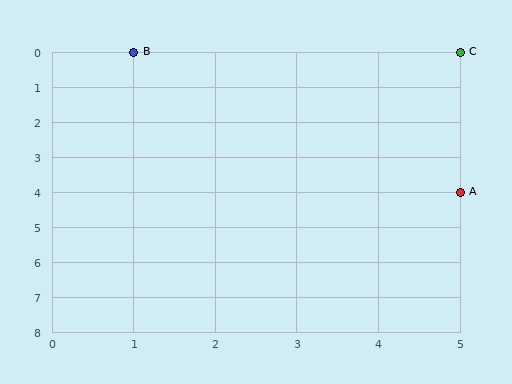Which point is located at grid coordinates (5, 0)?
Point C is at (5, 0).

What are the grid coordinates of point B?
Point B is at grid coordinates (1, 0).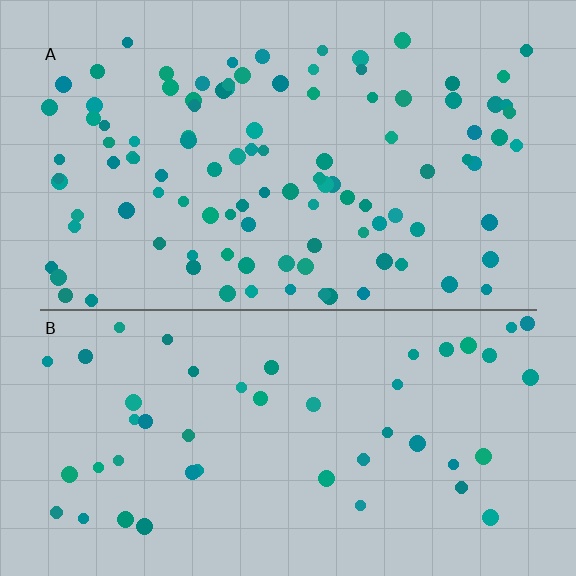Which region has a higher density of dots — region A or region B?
A (the top).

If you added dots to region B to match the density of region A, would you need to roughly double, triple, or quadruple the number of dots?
Approximately double.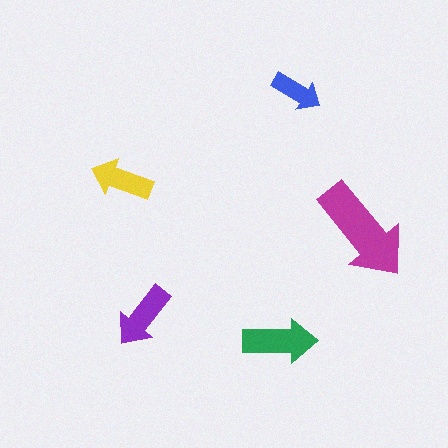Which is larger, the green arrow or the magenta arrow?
The magenta one.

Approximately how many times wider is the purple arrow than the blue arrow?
About 1.5 times wider.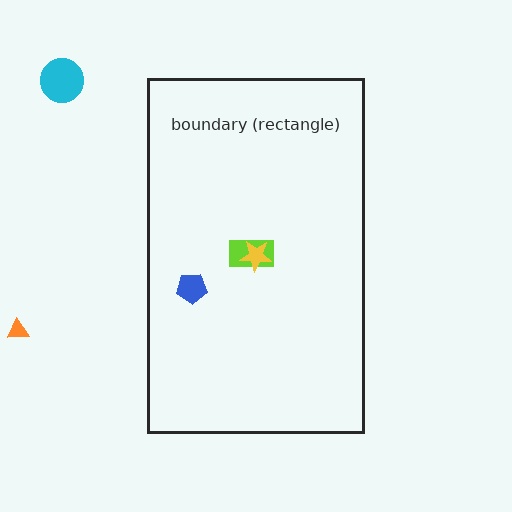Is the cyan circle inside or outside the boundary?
Outside.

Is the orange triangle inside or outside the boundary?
Outside.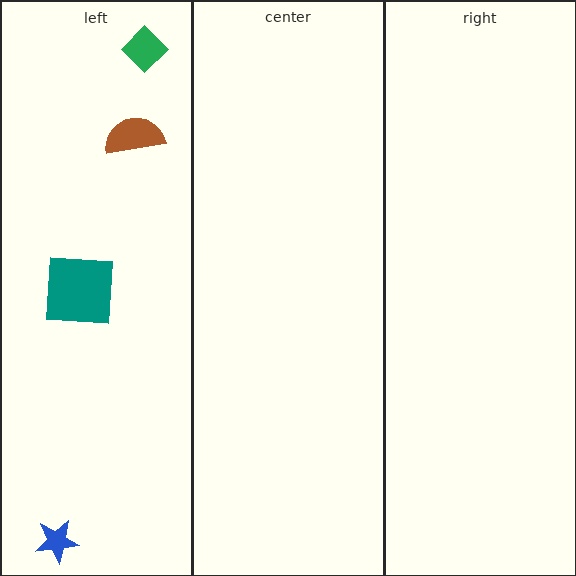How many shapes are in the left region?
4.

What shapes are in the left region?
The brown semicircle, the green diamond, the teal square, the blue star.